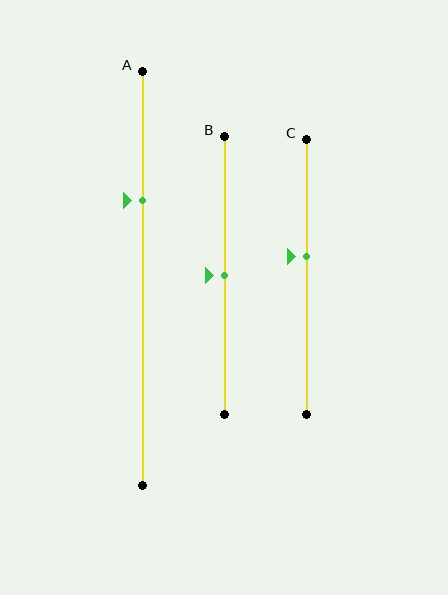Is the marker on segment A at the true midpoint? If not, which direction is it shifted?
No, the marker on segment A is shifted upward by about 19% of the segment length.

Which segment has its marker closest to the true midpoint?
Segment B has its marker closest to the true midpoint.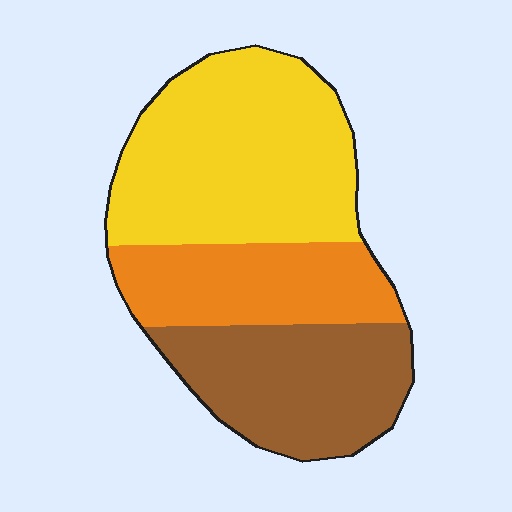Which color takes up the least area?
Orange, at roughly 25%.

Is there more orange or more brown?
Brown.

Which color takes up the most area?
Yellow, at roughly 45%.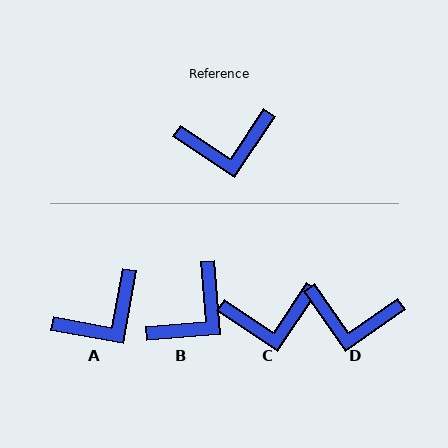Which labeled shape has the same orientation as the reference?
C.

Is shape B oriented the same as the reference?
No, it is off by about 39 degrees.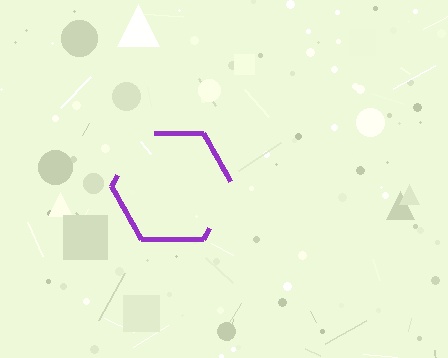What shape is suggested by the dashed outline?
The dashed outline suggests a hexagon.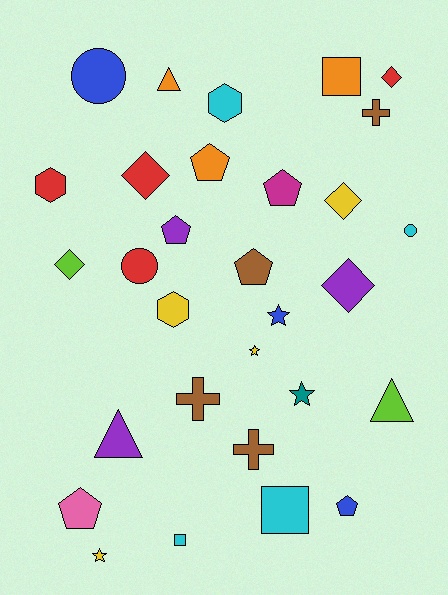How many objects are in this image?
There are 30 objects.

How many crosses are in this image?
There are 3 crosses.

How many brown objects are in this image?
There are 4 brown objects.